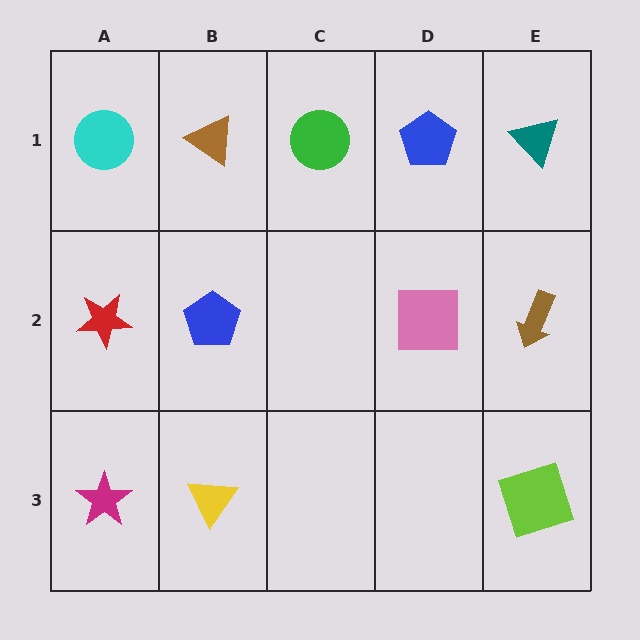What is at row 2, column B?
A blue pentagon.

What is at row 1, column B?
A brown triangle.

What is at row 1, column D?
A blue pentagon.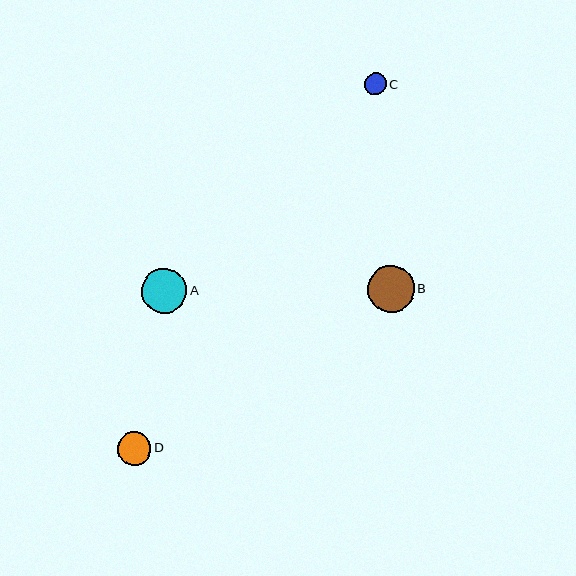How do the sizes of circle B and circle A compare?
Circle B and circle A are approximately the same size.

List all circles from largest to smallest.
From largest to smallest: B, A, D, C.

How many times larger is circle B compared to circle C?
Circle B is approximately 2.2 times the size of circle C.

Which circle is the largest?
Circle B is the largest with a size of approximately 47 pixels.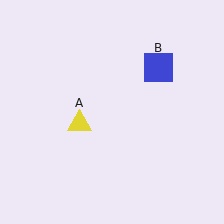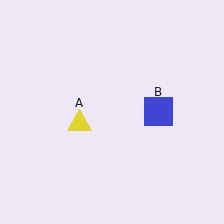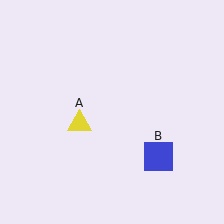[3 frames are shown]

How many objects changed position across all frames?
1 object changed position: blue square (object B).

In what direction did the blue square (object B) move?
The blue square (object B) moved down.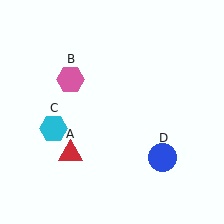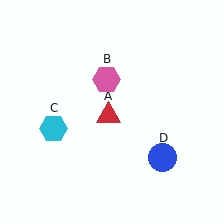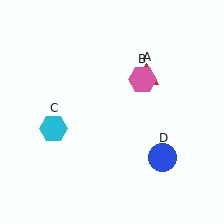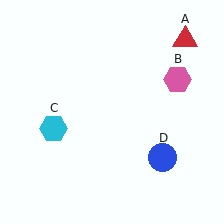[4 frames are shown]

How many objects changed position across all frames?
2 objects changed position: red triangle (object A), pink hexagon (object B).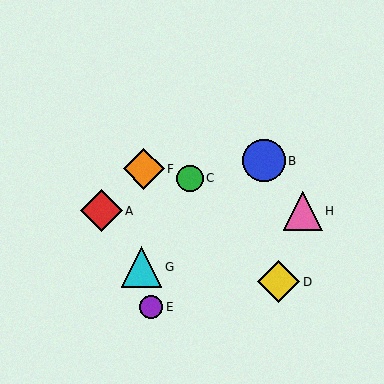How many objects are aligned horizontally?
2 objects (A, H) are aligned horizontally.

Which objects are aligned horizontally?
Objects A, H are aligned horizontally.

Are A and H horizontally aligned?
Yes, both are at y≈211.